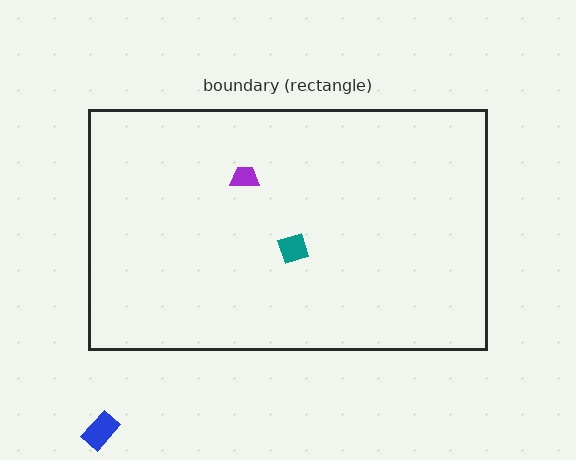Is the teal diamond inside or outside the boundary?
Inside.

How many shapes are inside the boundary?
2 inside, 1 outside.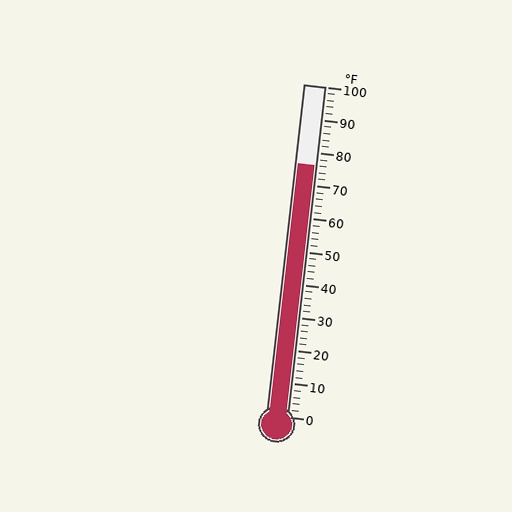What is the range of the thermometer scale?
The thermometer scale ranges from 0°F to 100°F.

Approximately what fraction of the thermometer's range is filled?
The thermometer is filled to approximately 75% of its range.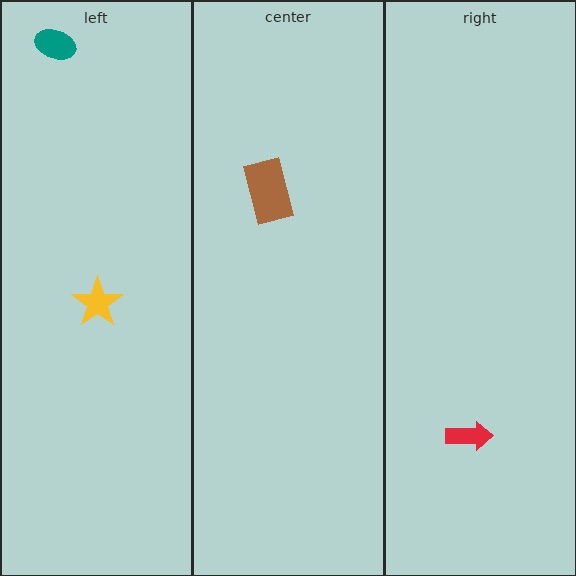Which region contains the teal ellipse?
The left region.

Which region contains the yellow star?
The left region.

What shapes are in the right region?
The red arrow.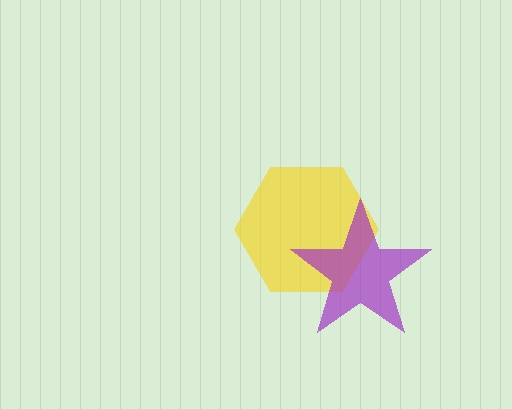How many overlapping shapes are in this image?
There are 2 overlapping shapes in the image.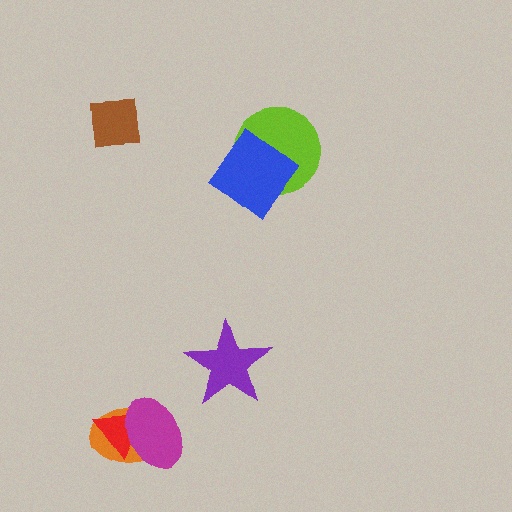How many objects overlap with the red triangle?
2 objects overlap with the red triangle.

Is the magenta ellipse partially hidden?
No, no other shape covers it.